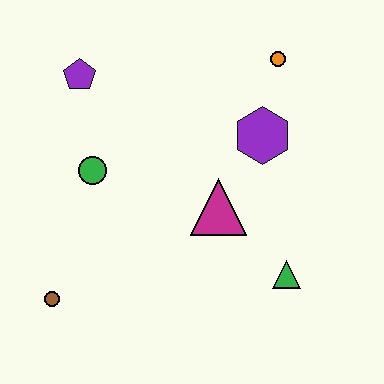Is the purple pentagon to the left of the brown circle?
No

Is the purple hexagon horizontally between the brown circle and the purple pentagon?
No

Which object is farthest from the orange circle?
The brown circle is farthest from the orange circle.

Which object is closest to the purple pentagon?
The green circle is closest to the purple pentagon.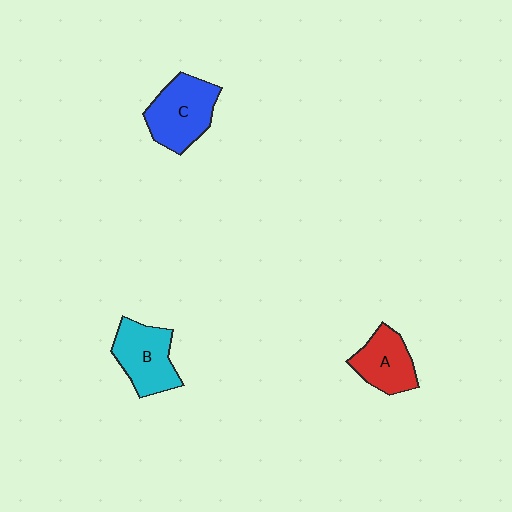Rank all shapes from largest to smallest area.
From largest to smallest: C (blue), B (cyan), A (red).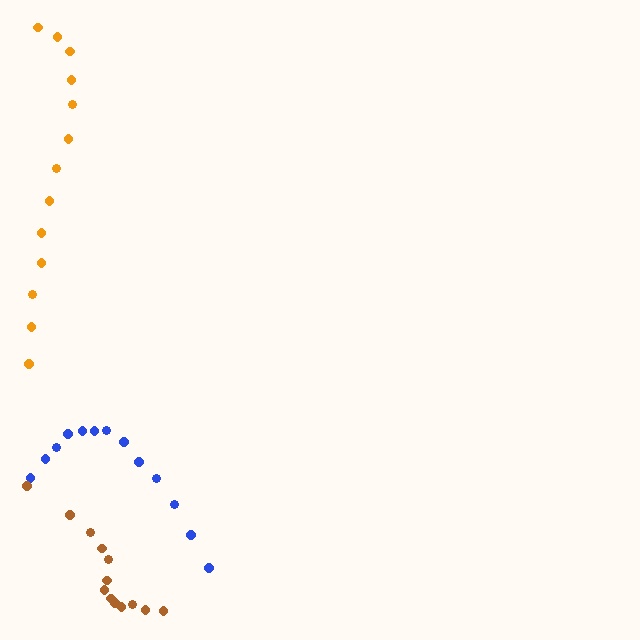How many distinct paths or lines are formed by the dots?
There are 3 distinct paths.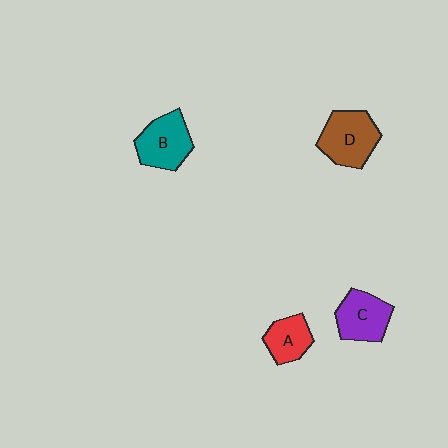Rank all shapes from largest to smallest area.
From largest to smallest: D (brown), B (teal), C (purple), A (red).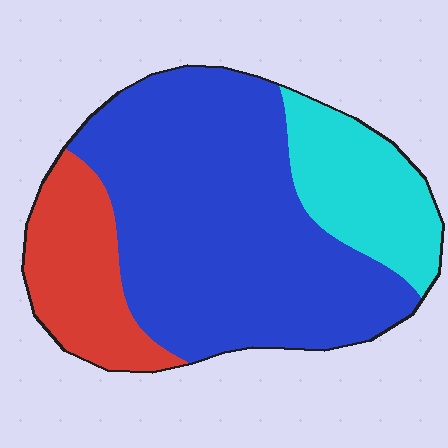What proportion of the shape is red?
Red takes up less than a quarter of the shape.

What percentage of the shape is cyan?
Cyan takes up about one fifth (1/5) of the shape.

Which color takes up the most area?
Blue, at roughly 60%.